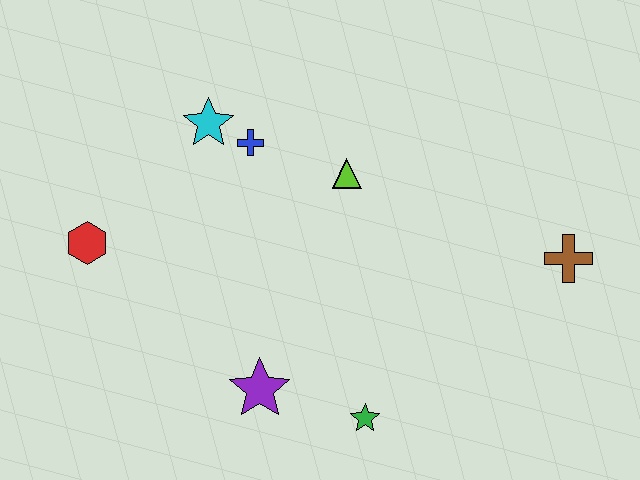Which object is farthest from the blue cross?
The brown cross is farthest from the blue cross.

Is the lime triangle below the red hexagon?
No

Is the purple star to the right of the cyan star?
Yes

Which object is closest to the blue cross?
The cyan star is closest to the blue cross.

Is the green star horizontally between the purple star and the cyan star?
No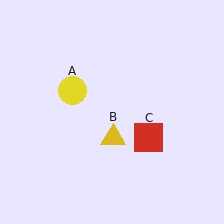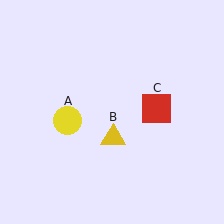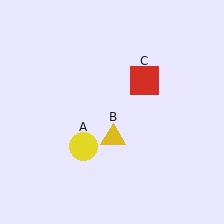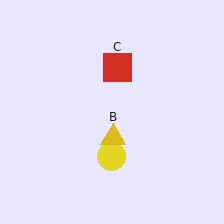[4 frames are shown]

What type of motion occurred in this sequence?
The yellow circle (object A), red square (object C) rotated counterclockwise around the center of the scene.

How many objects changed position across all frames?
2 objects changed position: yellow circle (object A), red square (object C).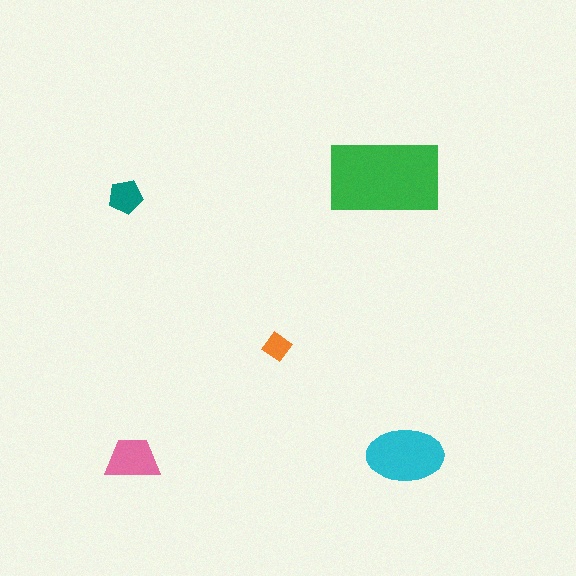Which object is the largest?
The green rectangle.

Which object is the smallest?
The orange diamond.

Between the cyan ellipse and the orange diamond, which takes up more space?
The cyan ellipse.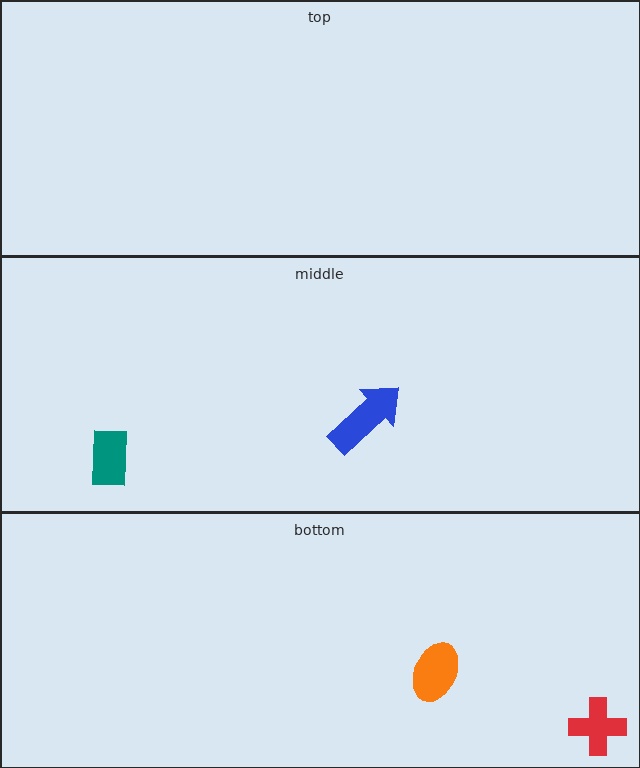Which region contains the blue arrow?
The middle region.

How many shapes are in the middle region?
2.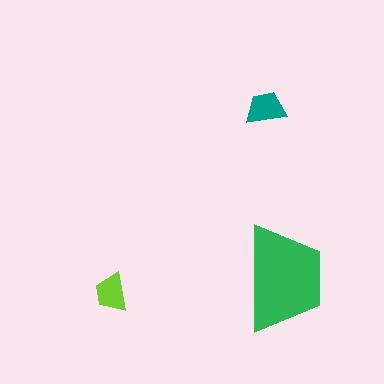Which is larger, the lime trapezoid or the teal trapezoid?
The teal one.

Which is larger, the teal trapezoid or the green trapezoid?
The green one.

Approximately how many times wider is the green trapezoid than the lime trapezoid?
About 2.5 times wider.